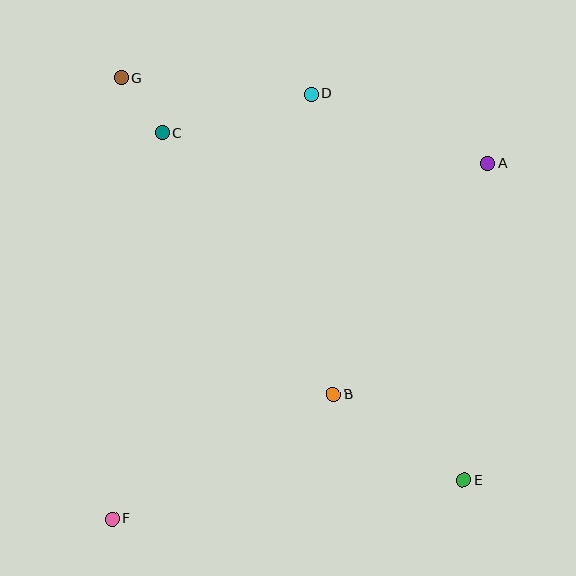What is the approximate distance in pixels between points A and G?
The distance between A and G is approximately 377 pixels.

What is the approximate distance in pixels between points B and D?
The distance between B and D is approximately 301 pixels.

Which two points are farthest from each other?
Points E and G are farthest from each other.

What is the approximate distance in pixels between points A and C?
The distance between A and C is approximately 327 pixels.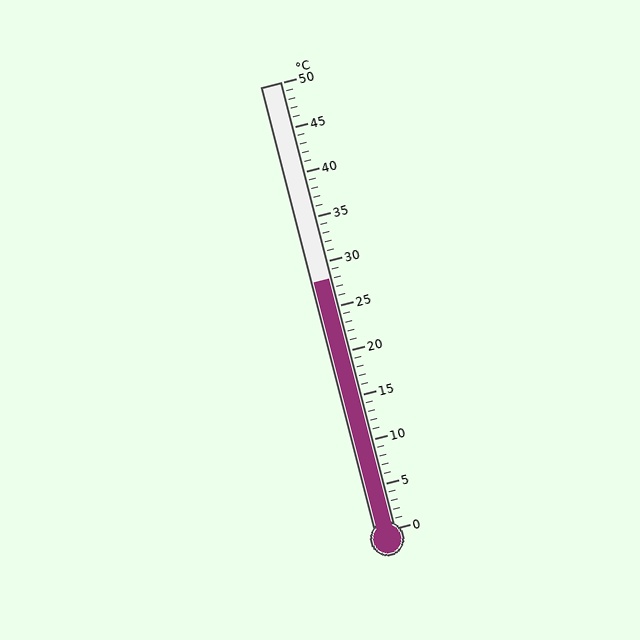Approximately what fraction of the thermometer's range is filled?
The thermometer is filled to approximately 55% of its range.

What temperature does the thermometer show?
The thermometer shows approximately 28°C.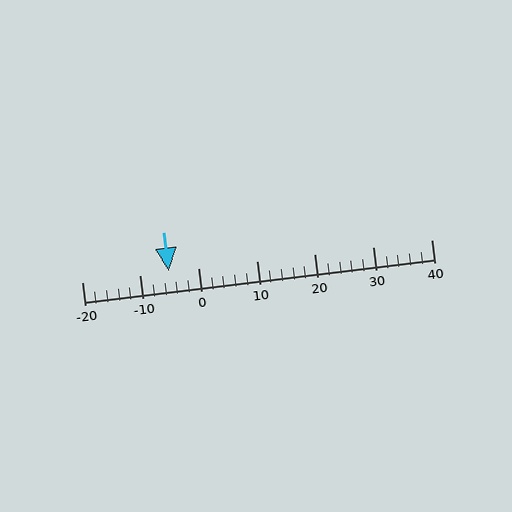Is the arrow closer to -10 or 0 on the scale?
The arrow is closer to -10.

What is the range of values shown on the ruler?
The ruler shows values from -20 to 40.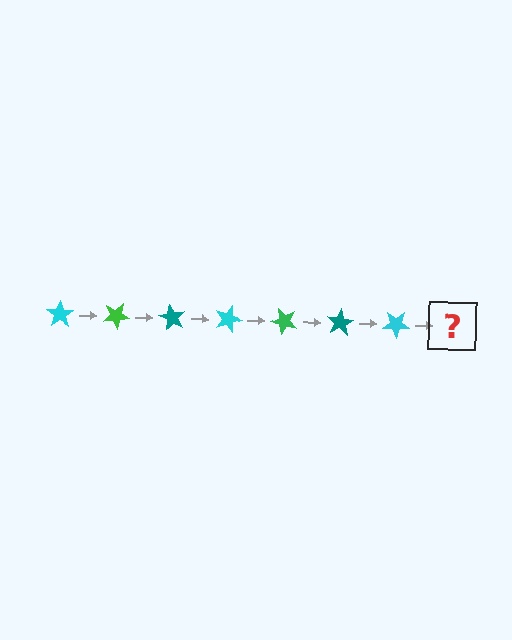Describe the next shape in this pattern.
It should be a green star, rotated 210 degrees from the start.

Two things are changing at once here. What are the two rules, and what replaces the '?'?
The two rules are that it rotates 30 degrees each step and the color cycles through cyan, green, and teal. The '?' should be a green star, rotated 210 degrees from the start.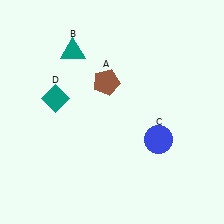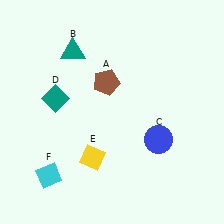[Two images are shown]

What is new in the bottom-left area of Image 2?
A cyan diamond (F) was added in the bottom-left area of Image 2.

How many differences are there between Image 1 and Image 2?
There are 2 differences between the two images.